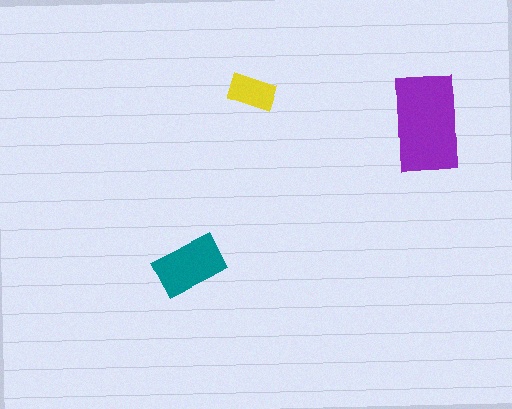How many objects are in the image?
There are 3 objects in the image.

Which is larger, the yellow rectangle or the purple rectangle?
The purple one.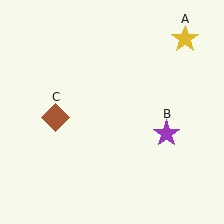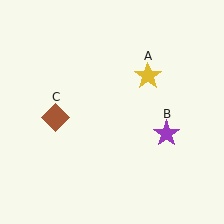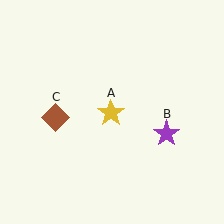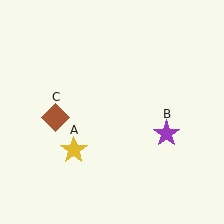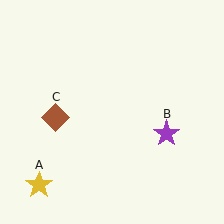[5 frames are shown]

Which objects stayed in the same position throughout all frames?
Purple star (object B) and brown diamond (object C) remained stationary.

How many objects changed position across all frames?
1 object changed position: yellow star (object A).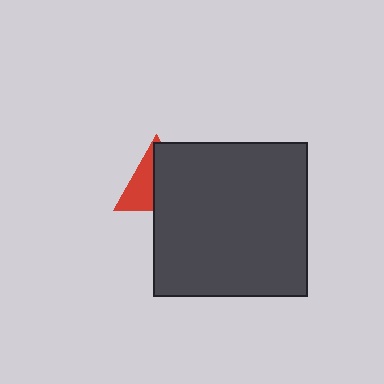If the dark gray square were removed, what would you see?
You would see the complete red triangle.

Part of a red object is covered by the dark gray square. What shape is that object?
It is a triangle.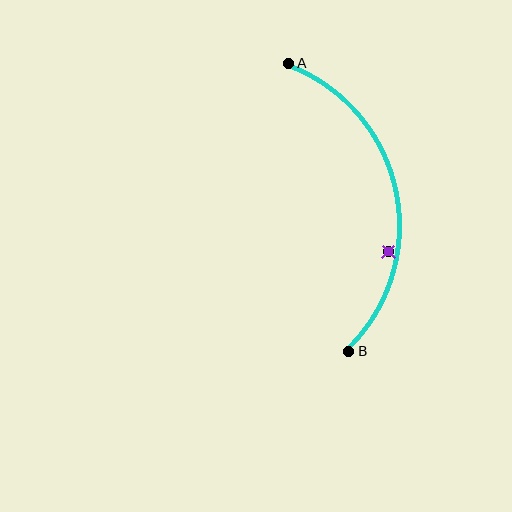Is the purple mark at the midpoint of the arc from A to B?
No — the purple mark does not lie on the arc at all. It sits slightly inside the curve.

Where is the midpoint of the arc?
The arc midpoint is the point on the curve farthest from the straight line joining A and B. It sits to the right of that line.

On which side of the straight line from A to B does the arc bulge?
The arc bulges to the right of the straight line connecting A and B.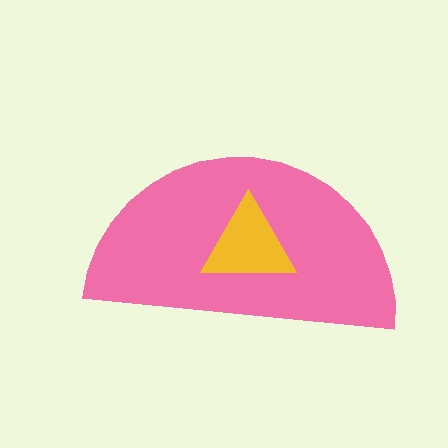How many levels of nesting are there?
2.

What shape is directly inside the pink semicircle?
The yellow triangle.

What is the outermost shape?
The pink semicircle.